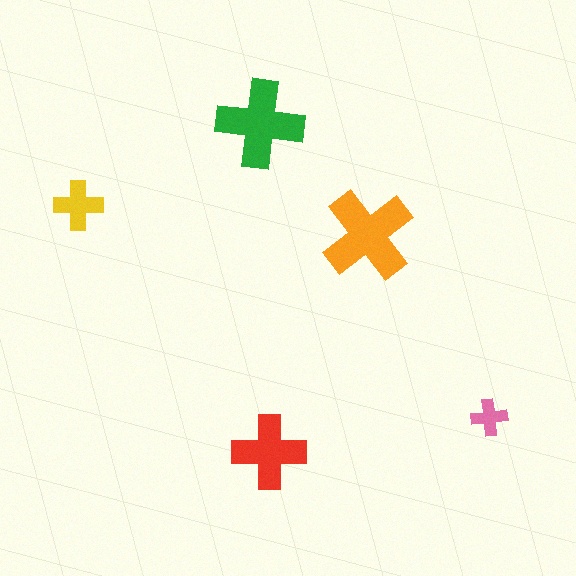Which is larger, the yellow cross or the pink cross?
The yellow one.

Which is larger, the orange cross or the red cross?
The orange one.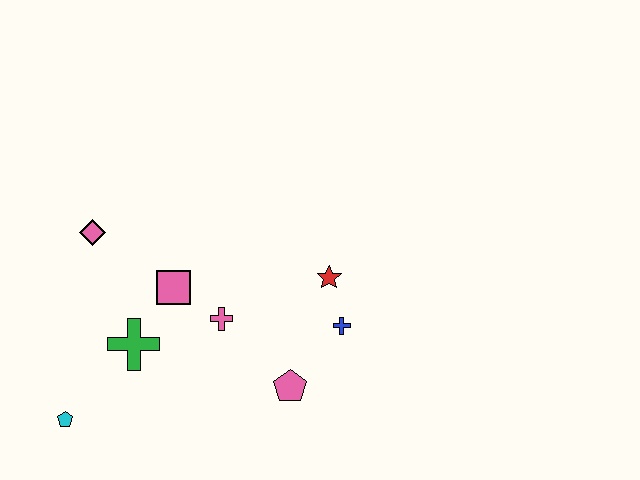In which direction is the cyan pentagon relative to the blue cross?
The cyan pentagon is to the left of the blue cross.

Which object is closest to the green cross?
The pink square is closest to the green cross.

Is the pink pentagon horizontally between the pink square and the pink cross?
No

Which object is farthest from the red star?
The cyan pentagon is farthest from the red star.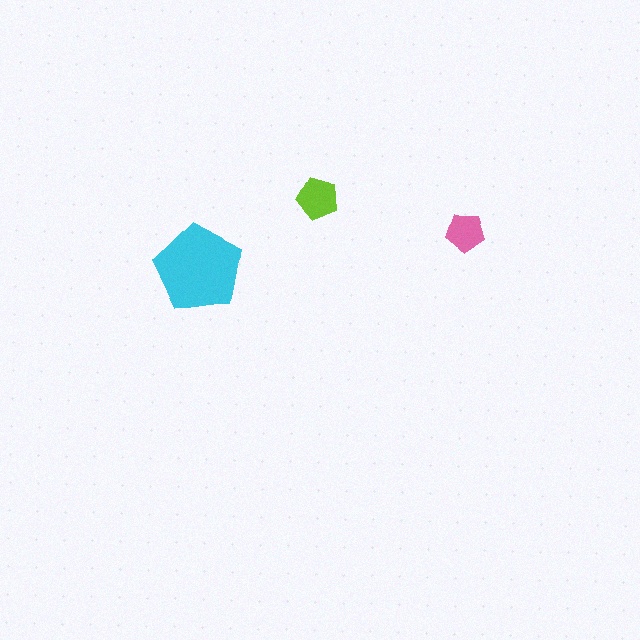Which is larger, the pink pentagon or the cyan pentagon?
The cyan one.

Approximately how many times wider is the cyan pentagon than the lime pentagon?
About 2 times wider.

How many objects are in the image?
There are 3 objects in the image.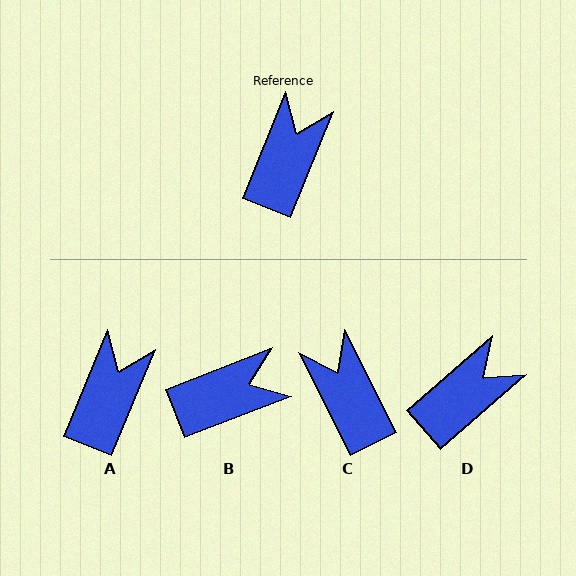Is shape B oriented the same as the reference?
No, it is off by about 47 degrees.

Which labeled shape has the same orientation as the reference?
A.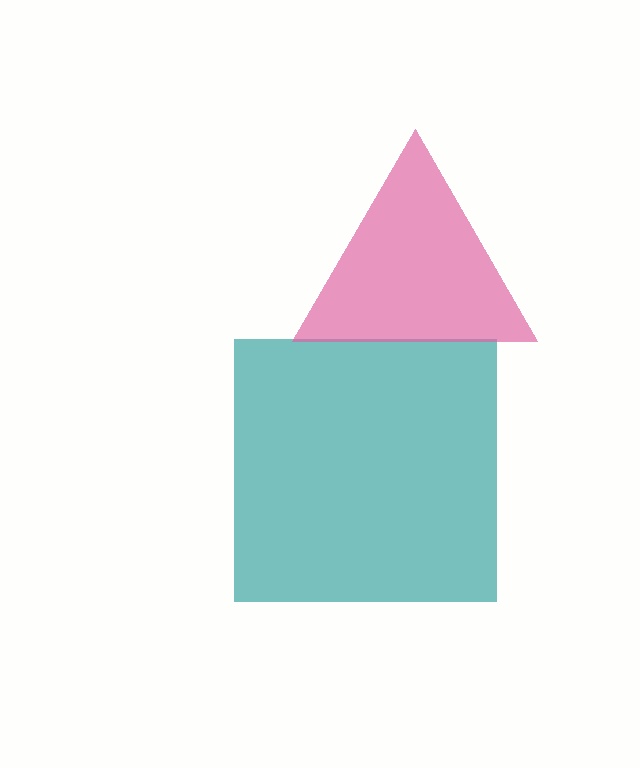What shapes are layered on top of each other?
The layered shapes are: a teal square, a pink triangle.